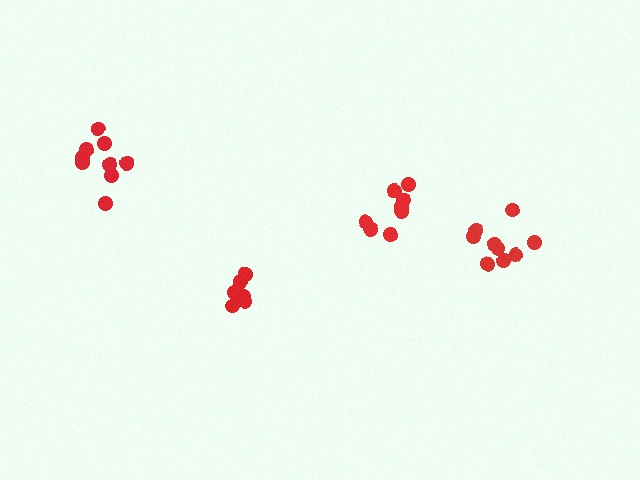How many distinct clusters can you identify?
There are 4 distinct clusters.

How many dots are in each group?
Group 1: 7 dots, Group 2: 8 dots, Group 3: 9 dots, Group 4: 9 dots (33 total).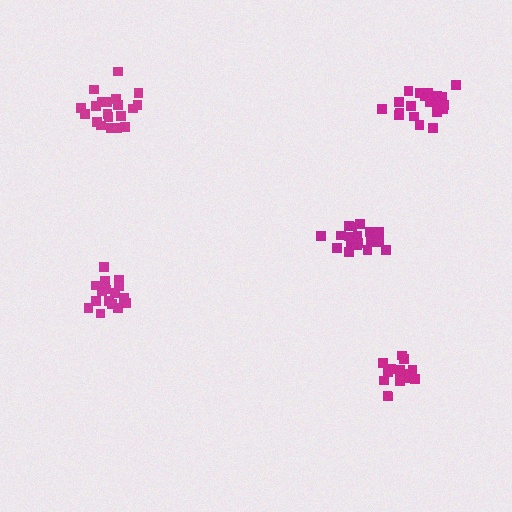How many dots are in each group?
Group 1: 16 dots, Group 2: 20 dots, Group 3: 18 dots, Group 4: 20 dots, Group 5: 20 dots (94 total).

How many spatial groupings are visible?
There are 5 spatial groupings.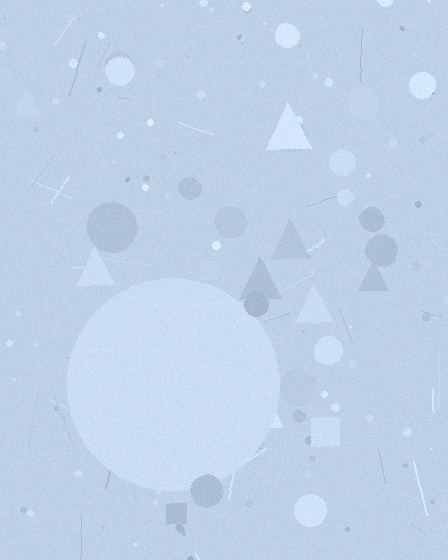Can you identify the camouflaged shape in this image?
The camouflaged shape is a circle.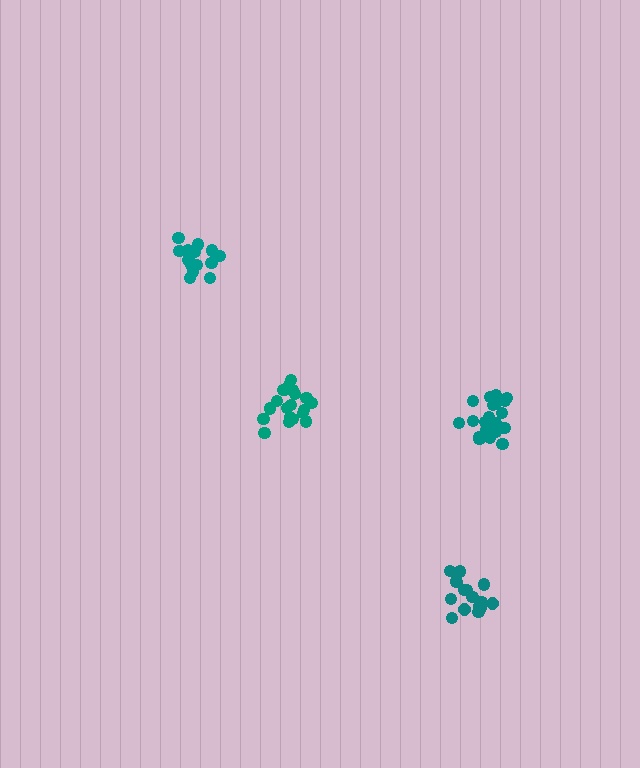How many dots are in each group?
Group 1: 20 dots, Group 2: 16 dots, Group 3: 15 dots, Group 4: 21 dots (72 total).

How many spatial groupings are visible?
There are 4 spatial groupings.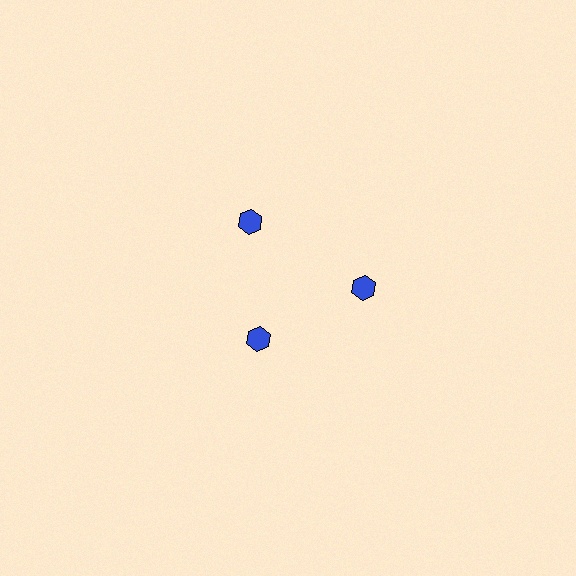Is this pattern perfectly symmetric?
No. The 3 blue hexagons are arranged in a ring, but one element near the 7 o'clock position is pulled inward toward the center, breaking the 3-fold rotational symmetry.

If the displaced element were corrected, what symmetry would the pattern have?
It would have 3-fold rotational symmetry — the pattern would map onto itself every 120 degrees.